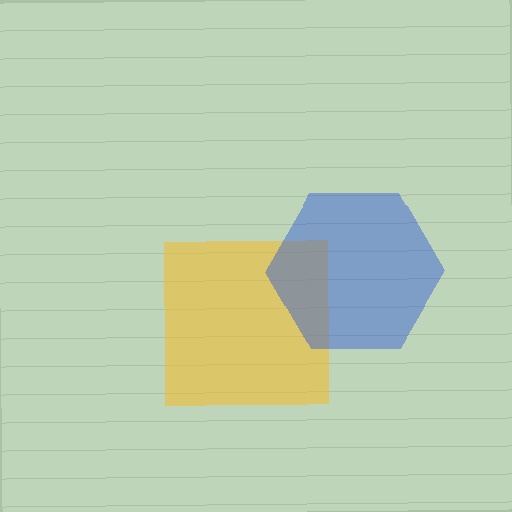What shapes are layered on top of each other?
The layered shapes are: a yellow square, a blue hexagon.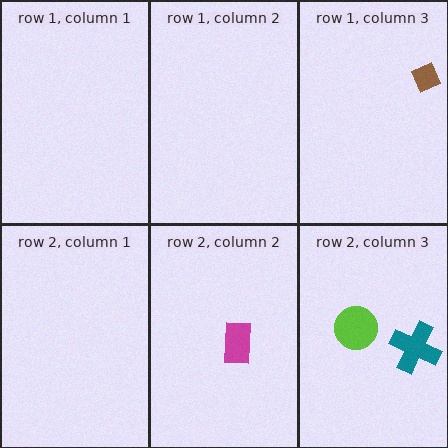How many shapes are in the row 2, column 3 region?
2.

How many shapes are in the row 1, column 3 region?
1.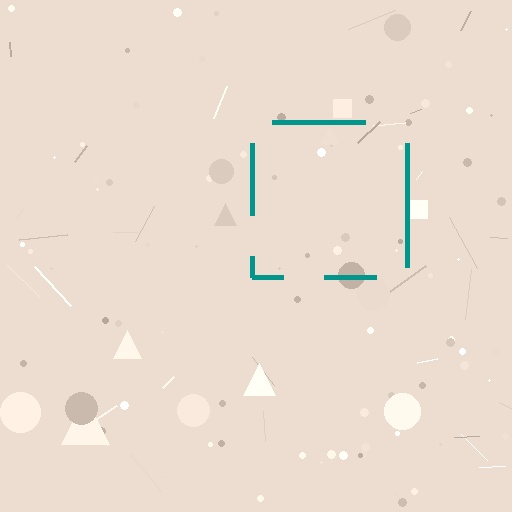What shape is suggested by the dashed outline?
The dashed outline suggests a square.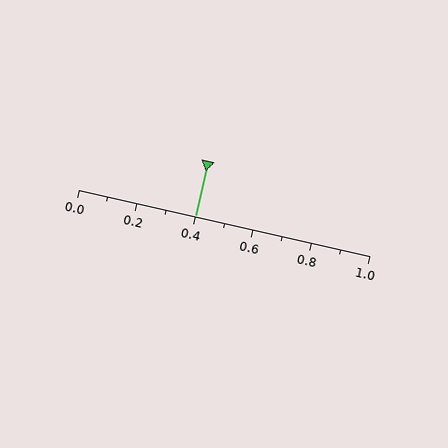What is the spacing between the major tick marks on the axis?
The major ticks are spaced 0.2 apart.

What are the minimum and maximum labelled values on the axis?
The axis runs from 0.0 to 1.0.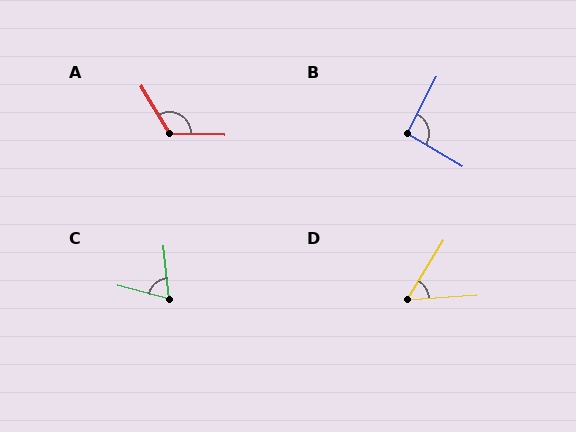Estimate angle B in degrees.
Approximately 93 degrees.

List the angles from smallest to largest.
D (55°), C (71°), B (93°), A (123°).